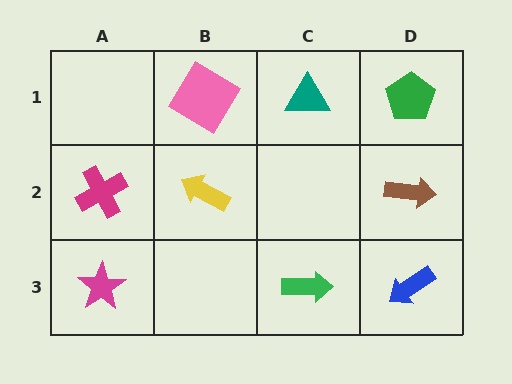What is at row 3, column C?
A green arrow.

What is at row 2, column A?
A magenta cross.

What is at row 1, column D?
A green pentagon.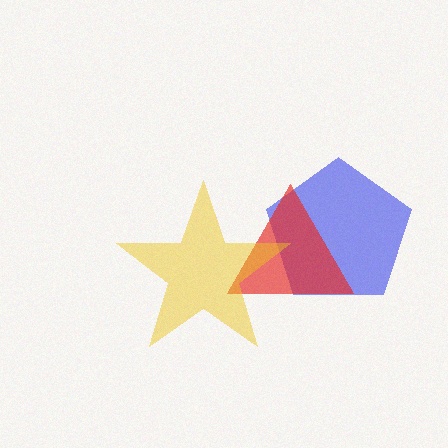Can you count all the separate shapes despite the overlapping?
Yes, there are 3 separate shapes.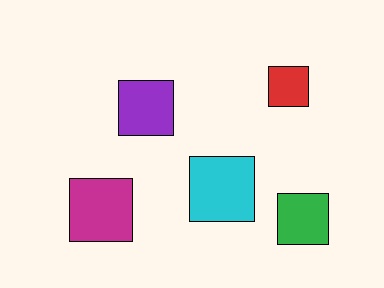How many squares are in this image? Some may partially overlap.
There are 5 squares.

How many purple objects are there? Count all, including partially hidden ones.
There is 1 purple object.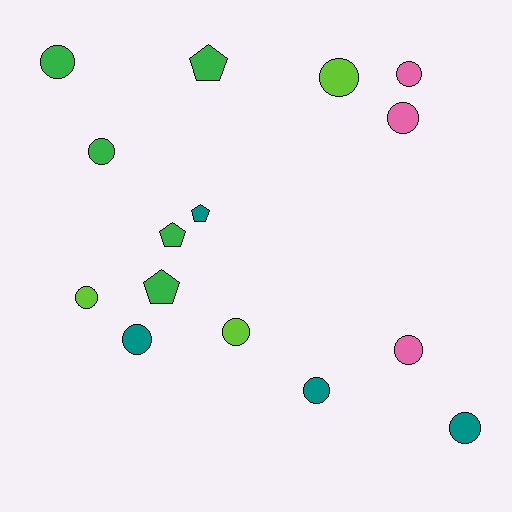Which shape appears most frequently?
Circle, with 11 objects.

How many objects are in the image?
There are 15 objects.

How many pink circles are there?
There are 3 pink circles.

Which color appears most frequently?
Green, with 5 objects.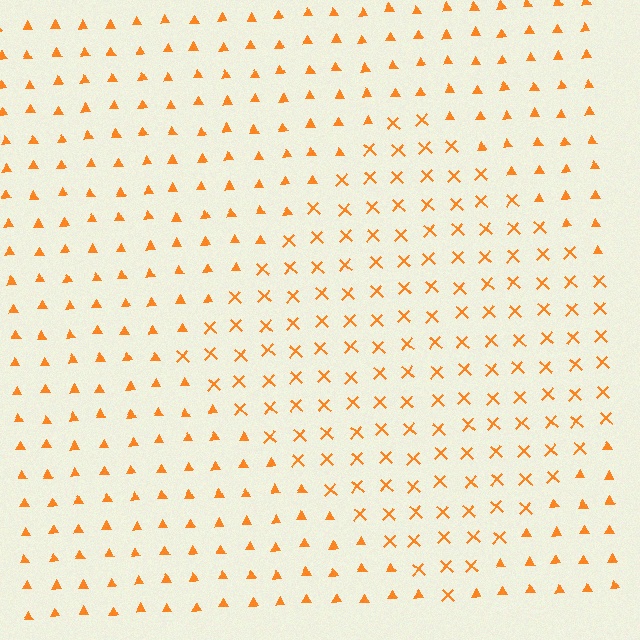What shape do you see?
I see a diamond.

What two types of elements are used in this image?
The image uses X marks inside the diamond region and triangles outside it.